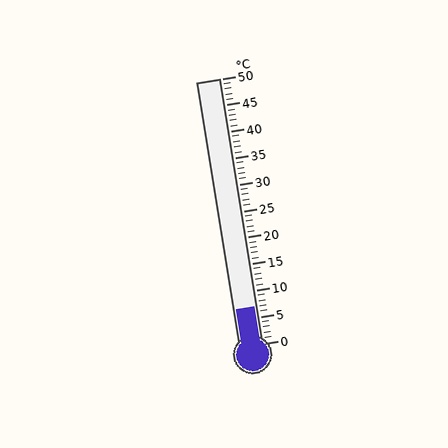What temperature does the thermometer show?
The thermometer shows approximately 7°C.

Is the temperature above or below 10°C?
The temperature is below 10°C.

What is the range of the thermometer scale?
The thermometer scale ranges from 0°C to 50°C.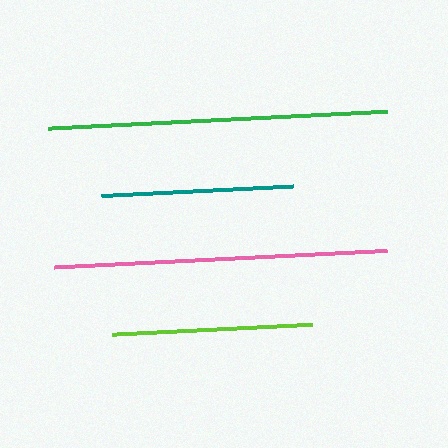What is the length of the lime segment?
The lime segment is approximately 200 pixels long.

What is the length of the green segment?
The green segment is approximately 340 pixels long.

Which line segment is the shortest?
The teal line is the shortest at approximately 192 pixels.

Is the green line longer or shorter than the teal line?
The green line is longer than the teal line.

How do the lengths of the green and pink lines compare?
The green and pink lines are approximately the same length.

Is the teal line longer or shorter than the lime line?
The lime line is longer than the teal line.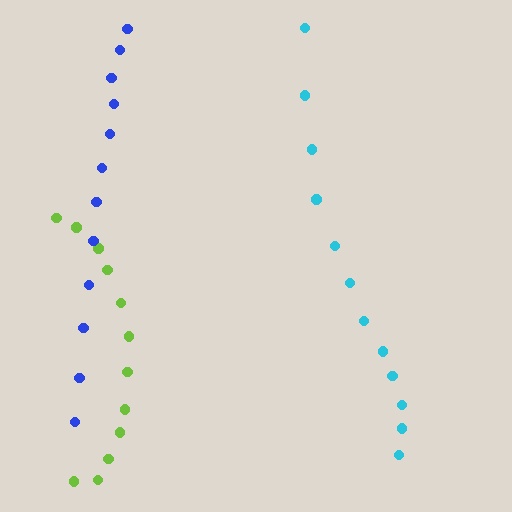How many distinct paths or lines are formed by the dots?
There are 3 distinct paths.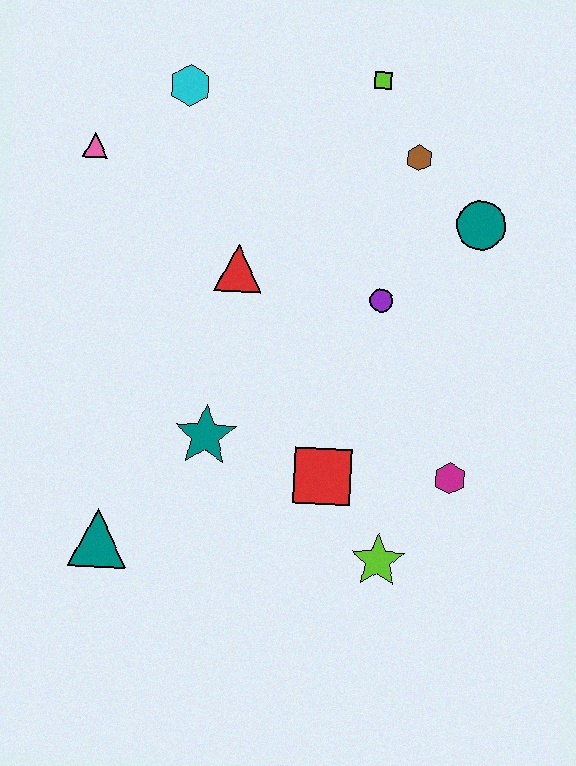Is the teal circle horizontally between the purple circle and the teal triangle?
No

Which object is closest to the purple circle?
The teal circle is closest to the purple circle.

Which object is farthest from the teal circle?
The teal triangle is farthest from the teal circle.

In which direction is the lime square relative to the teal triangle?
The lime square is above the teal triangle.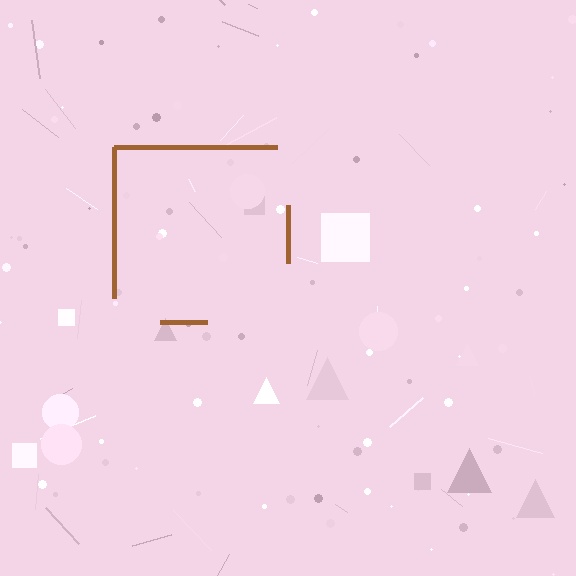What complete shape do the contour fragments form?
The contour fragments form a square.